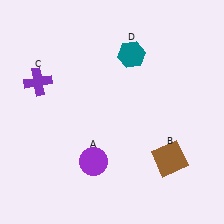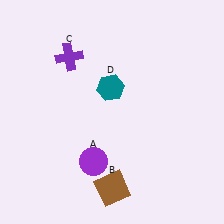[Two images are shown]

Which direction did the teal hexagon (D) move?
The teal hexagon (D) moved down.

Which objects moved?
The objects that moved are: the brown square (B), the purple cross (C), the teal hexagon (D).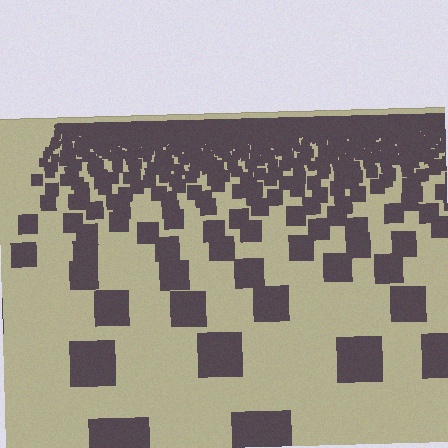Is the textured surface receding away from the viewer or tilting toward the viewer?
The surface is receding away from the viewer. Texture elements get smaller and denser toward the top.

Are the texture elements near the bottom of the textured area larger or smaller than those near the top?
Larger. Near the bottom, elements are closer to the viewer and appear at a bigger on-screen size.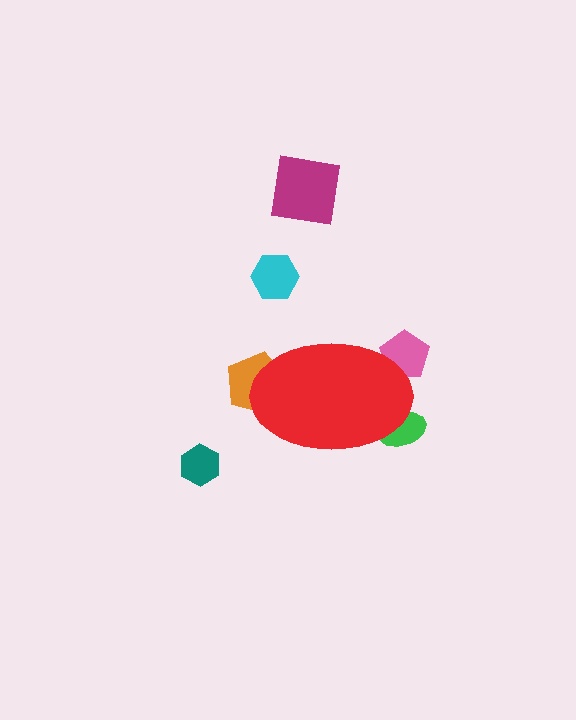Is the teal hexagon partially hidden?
No, the teal hexagon is fully visible.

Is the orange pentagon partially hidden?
Yes, the orange pentagon is partially hidden behind the red ellipse.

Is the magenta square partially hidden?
No, the magenta square is fully visible.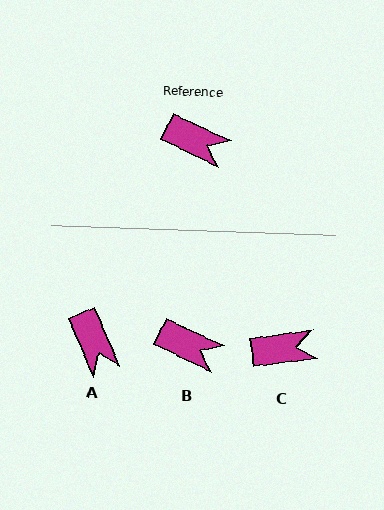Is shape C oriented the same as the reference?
No, it is off by about 33 degrees.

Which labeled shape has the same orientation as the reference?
B.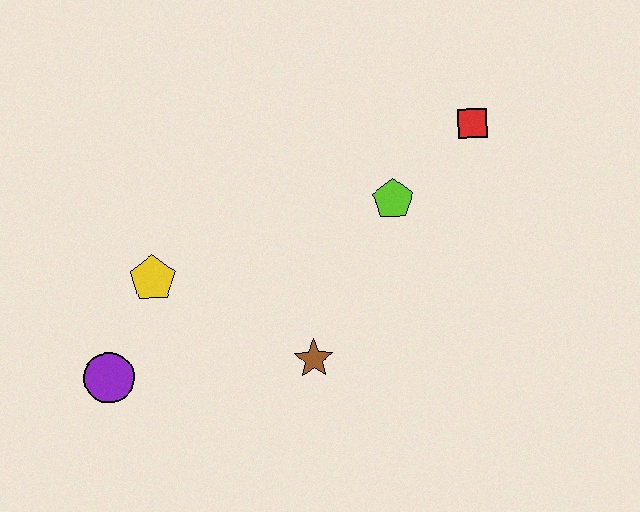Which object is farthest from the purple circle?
The red square is farthest from the purple circle.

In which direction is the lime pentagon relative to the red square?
The lime pentagon is to the left of the red square.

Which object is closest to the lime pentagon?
The red square is closest to the lime pentagon.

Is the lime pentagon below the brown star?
No